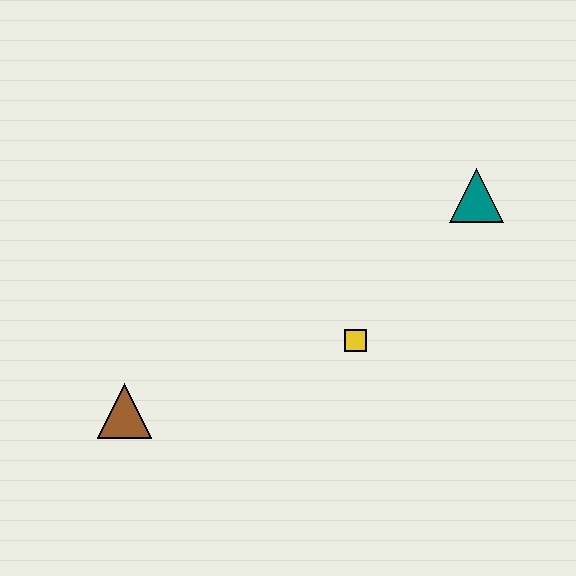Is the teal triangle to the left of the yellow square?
No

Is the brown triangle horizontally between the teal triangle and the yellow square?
No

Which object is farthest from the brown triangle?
The teal triangle is farthest from the brown triangle.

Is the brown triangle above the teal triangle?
No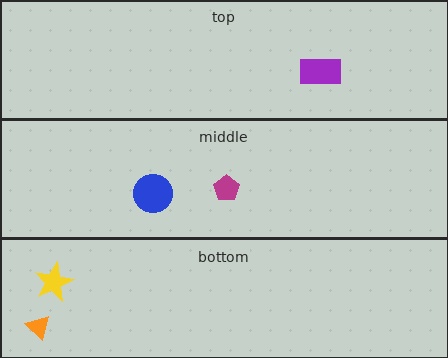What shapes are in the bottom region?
The yellow star, the orange triangle.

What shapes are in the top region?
The purple rectangle.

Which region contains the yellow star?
The bottom region.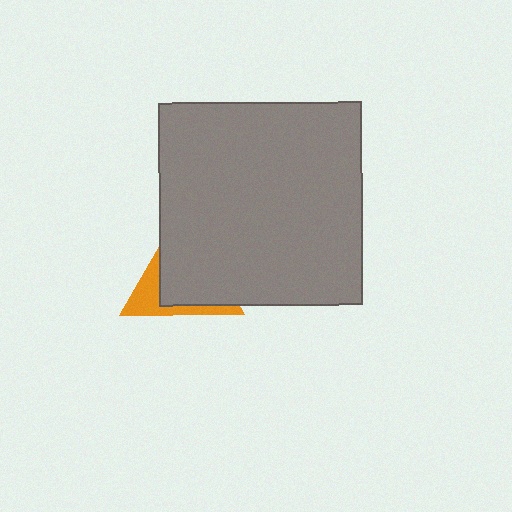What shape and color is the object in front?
The object in front is a gray square.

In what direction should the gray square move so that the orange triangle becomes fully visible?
The gray square should move toward the upper-right. That is the shortest direction to clear the overlap and leave the orange triangle fully visible.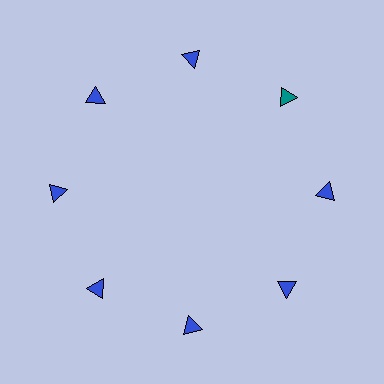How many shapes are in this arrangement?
There are 8 shapes arranged in a ring pattern.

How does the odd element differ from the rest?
It has a different color: teal instead of blue.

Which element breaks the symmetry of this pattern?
The teal triangle at roughly the 2 o'clock position breaks the symmetry. All other shapes are blue triangles.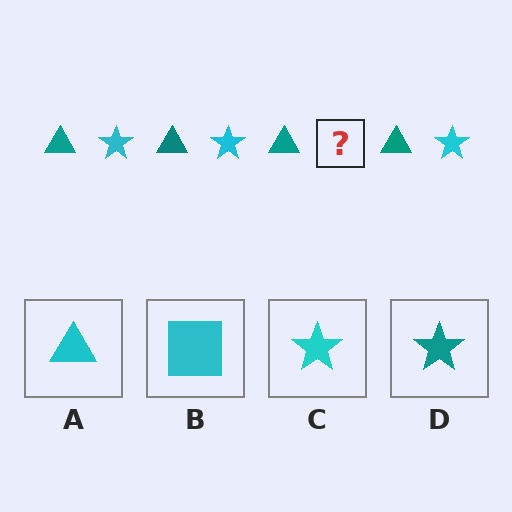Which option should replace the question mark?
Option C.